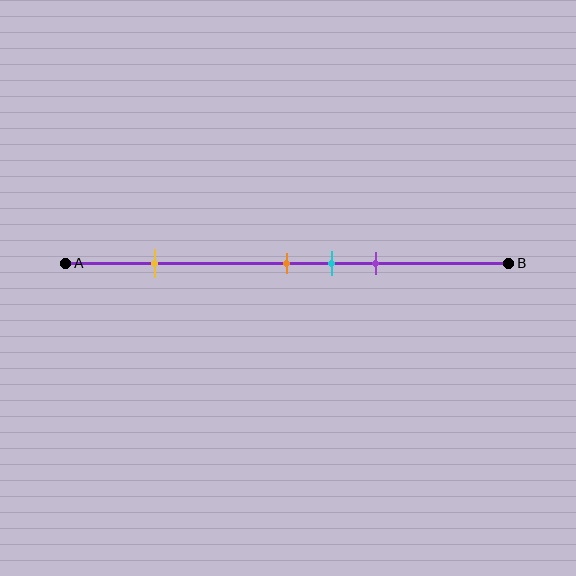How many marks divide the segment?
There are 4 marks dividing the segment.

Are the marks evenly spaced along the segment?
No, the marks are not evenly spaced.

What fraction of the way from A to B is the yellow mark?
The yellow mark is approximately 20% (0.2) of the way from A to B.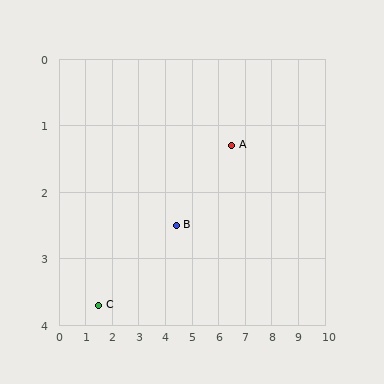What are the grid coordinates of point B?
Point B is at approximately (4.4, 2.5).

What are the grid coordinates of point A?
Point A is at approximately (6.5, 1.3).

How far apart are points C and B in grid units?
Points C and B are about 3.1 grid units apart.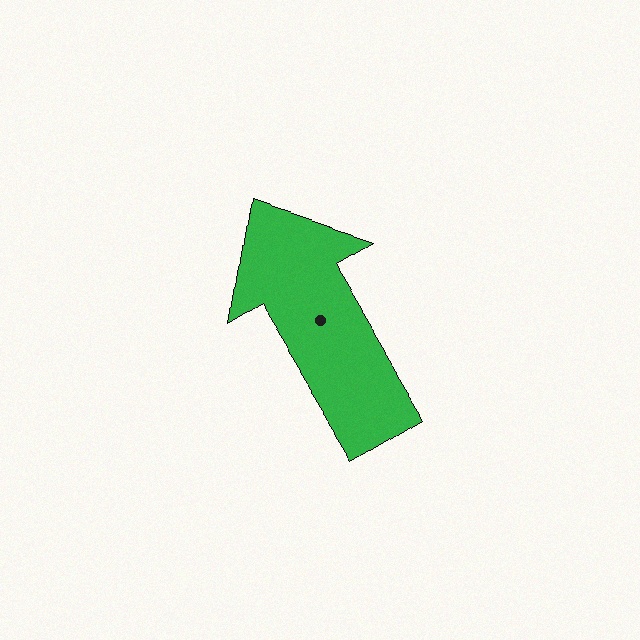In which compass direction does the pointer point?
Northwest.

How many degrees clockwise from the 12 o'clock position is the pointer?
Approximately 329 degrees.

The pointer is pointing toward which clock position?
Roughly 11 o'clock.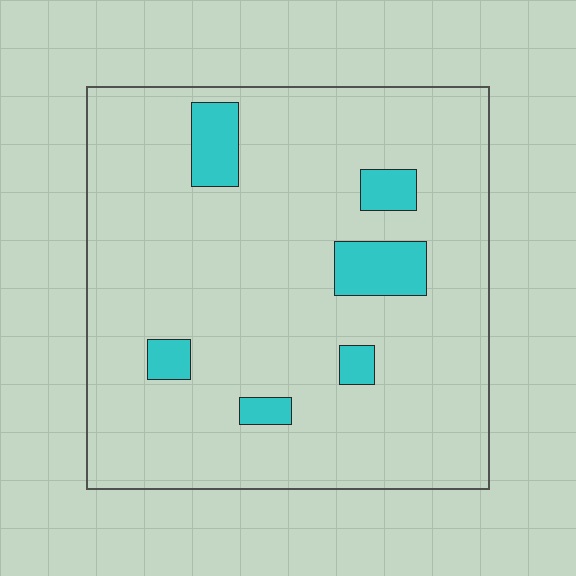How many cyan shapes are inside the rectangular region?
6.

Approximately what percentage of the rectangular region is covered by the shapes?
Approximately 10%.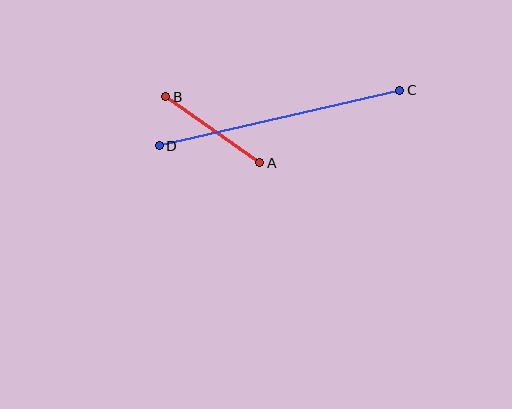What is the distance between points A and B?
The distance is approximately 115 pixels.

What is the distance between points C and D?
The distance is approximately 247 pixels.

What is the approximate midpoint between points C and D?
The midpoint is at approximately (279, 118) pixels.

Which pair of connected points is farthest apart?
Points C and D are farthest apart.